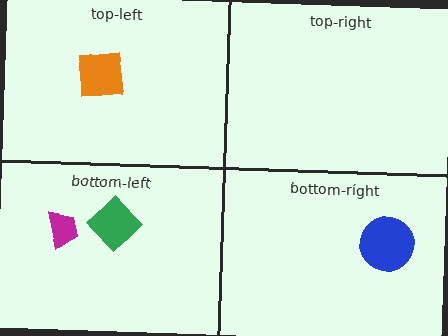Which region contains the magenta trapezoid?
The bottom-left region.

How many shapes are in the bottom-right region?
1.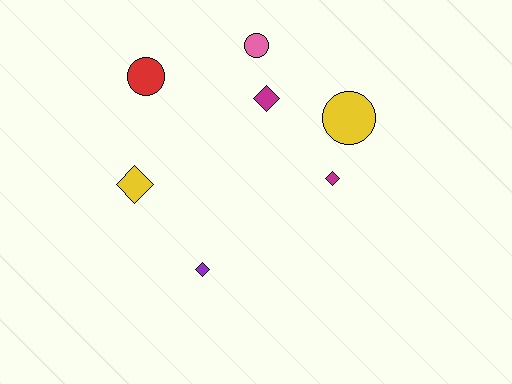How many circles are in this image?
There are 3 circles.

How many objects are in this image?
There are 7 objects.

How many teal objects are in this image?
There are no teal objects.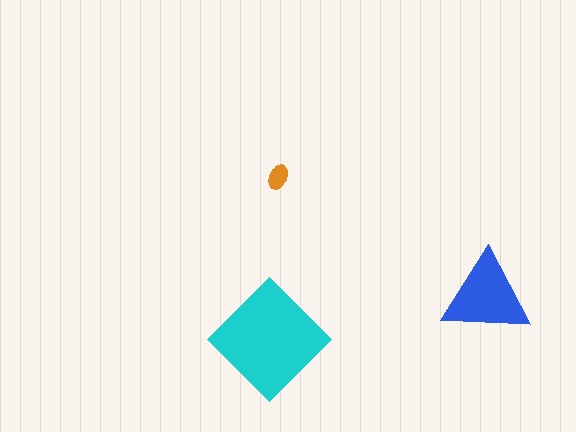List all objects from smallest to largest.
The orange ellipse, the blue triangle, the cyan diamond.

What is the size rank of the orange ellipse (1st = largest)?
3rd.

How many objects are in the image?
There are 3 objects in the image.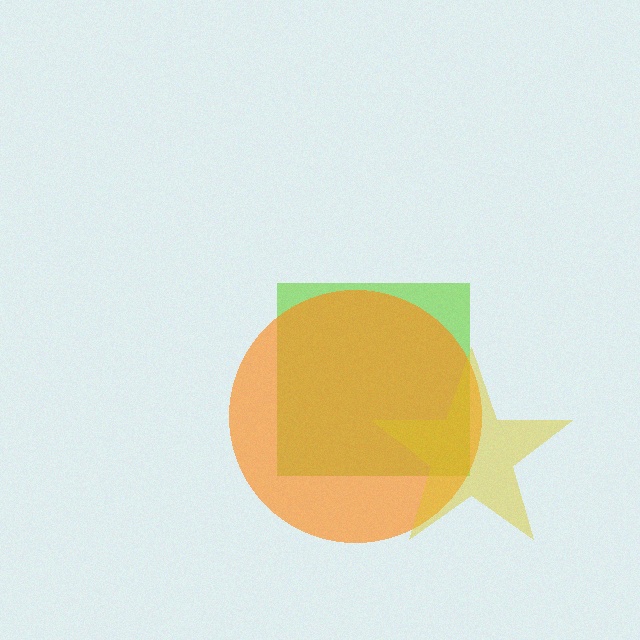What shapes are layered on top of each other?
The layered shapes are: a lime square, an orange circle, a yellow star.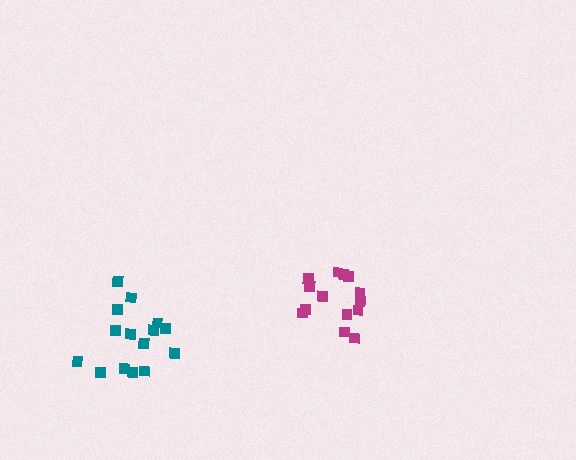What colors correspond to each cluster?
The clusters are colored: teal, magenta.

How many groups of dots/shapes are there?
There are 2 groups.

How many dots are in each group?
Group 1: 15 dots, Group 2: 14 dots (29 total).